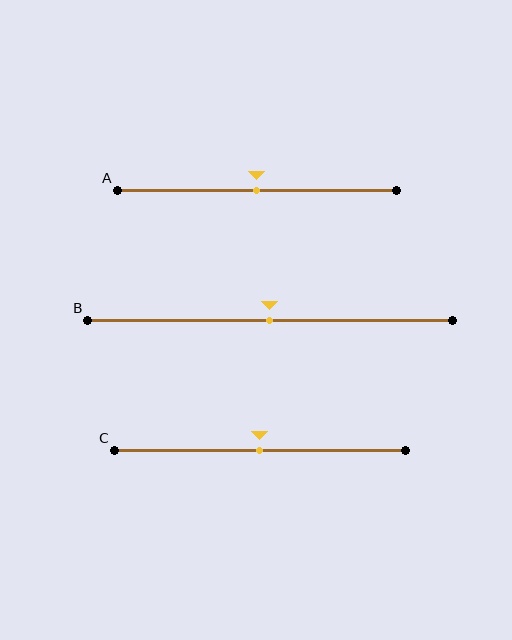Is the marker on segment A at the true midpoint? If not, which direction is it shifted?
Yes, the marker on segment A is at the true midpoint.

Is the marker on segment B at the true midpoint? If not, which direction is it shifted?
Yes, the marker on segment B is at the true midpoint.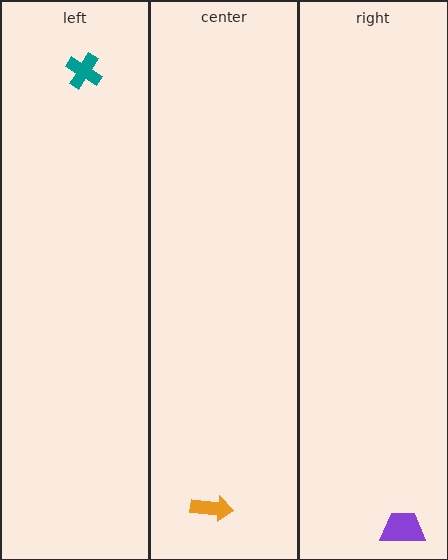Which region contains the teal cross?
The left region.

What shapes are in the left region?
The teal cross.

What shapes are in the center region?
The orange arrow.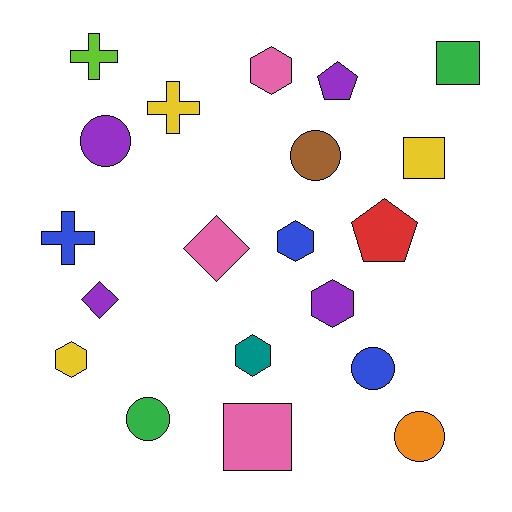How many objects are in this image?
There are 20 objects.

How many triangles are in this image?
There are no triangles.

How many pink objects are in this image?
There are 3 pink objects.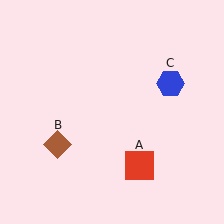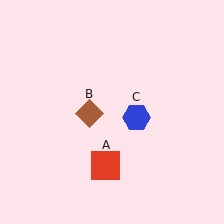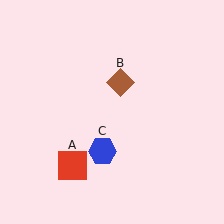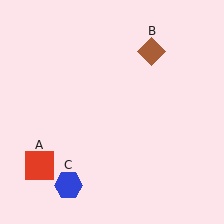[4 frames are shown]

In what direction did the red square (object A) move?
The red square (object A) moved left.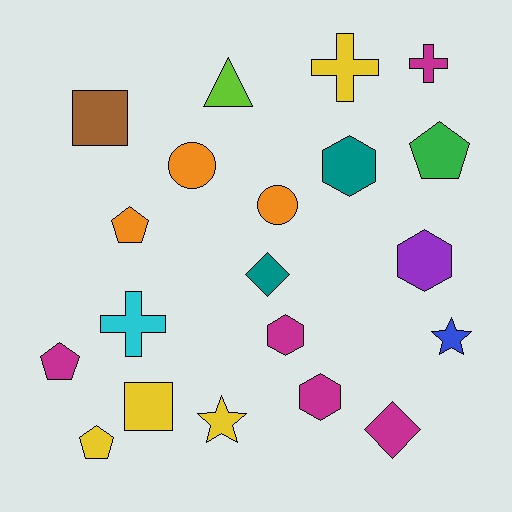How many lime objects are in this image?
There is 1 lime object.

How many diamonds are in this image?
There are 2 diamonds.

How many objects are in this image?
There are 20 objects.